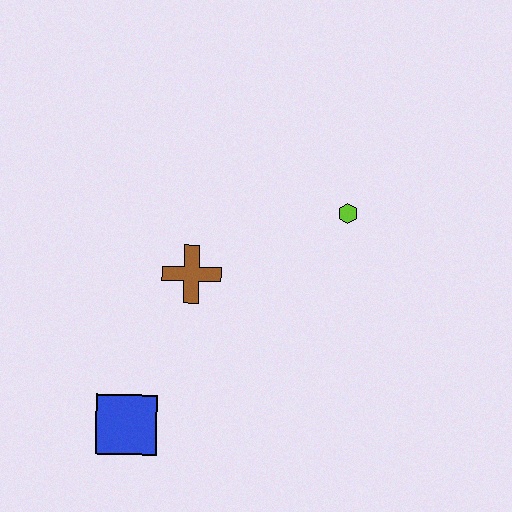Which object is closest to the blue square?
The brown cross is closest to the blue square.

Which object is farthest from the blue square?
The lime hexagon is farthest from the blue square.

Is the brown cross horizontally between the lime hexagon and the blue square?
Yes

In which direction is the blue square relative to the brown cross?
The blue square is below the brown cross.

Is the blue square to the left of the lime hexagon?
Yes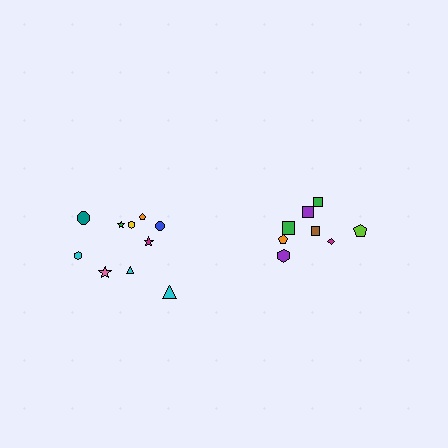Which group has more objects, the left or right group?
The left group.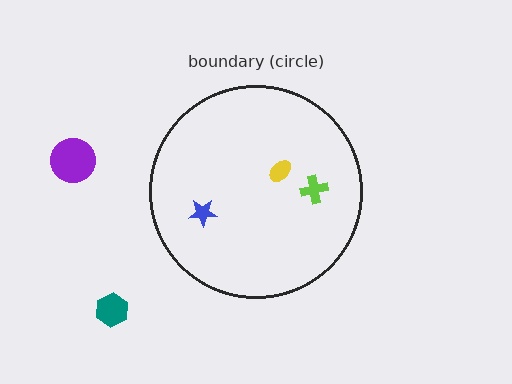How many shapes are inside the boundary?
3 inside, 2 outside.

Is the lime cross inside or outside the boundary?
Inside.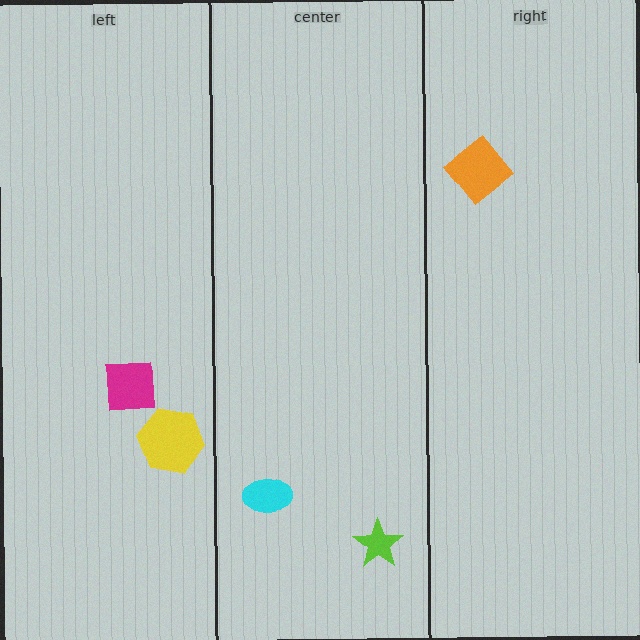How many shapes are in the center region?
2.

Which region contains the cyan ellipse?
The center region.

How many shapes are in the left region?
2.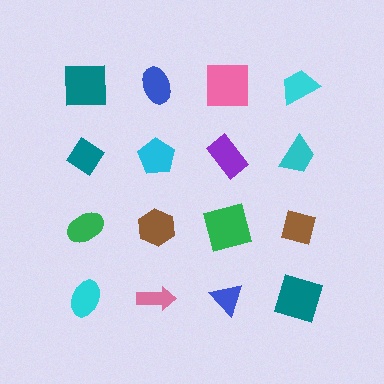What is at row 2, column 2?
A cyan pentagon.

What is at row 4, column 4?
A teal square.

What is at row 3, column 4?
A brown square.